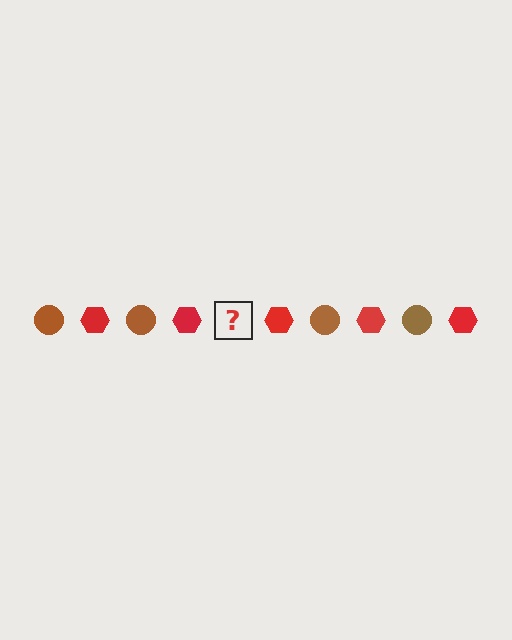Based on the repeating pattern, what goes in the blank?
The blank should be a brown circle.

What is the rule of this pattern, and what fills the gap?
The rule is that the pattern alternates between brown circle and red hexagon. The gap should be filled with a brown circle.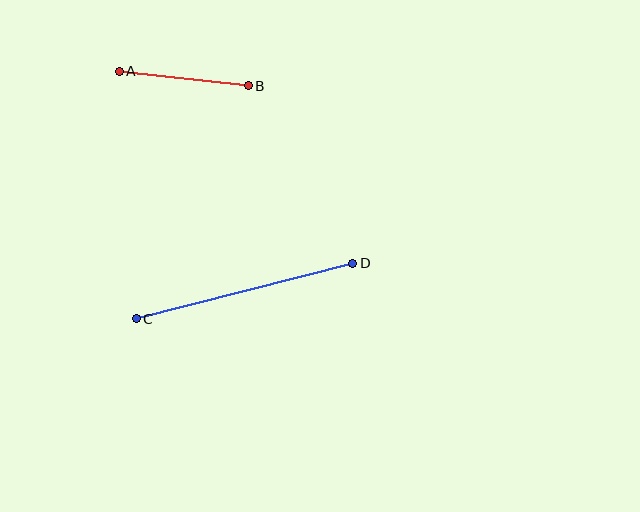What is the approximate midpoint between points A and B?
The midpoint is at approximately (184, 78) pixels.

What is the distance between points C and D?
The distance is approximately 223 pixels.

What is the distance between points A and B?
The distance is approximately 130 pixels.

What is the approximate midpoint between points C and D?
The midpoint is at approximately (244, 291) pixels.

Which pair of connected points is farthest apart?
Points C and D are farthest apart.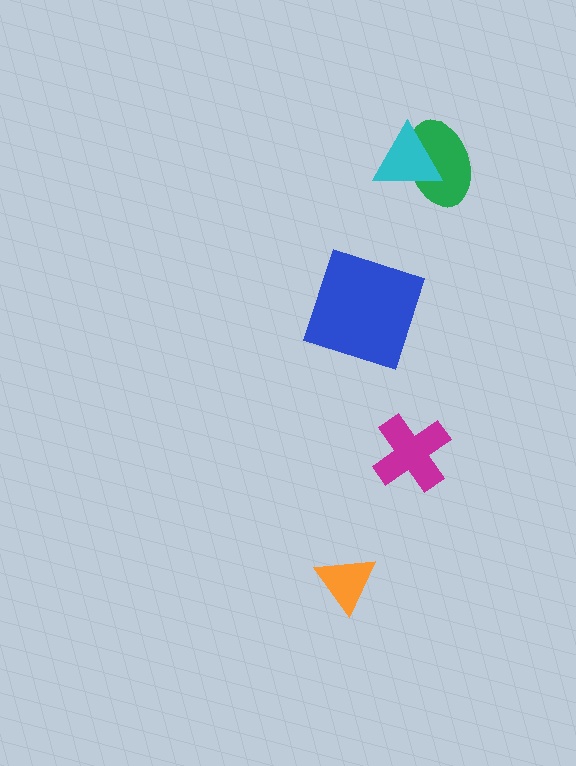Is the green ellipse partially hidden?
Yes, it is partially covered by another shape.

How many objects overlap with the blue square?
0 objects overlap with the blue square.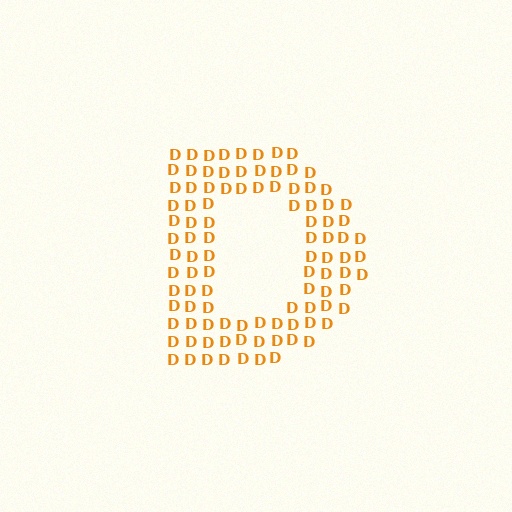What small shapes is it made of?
It is made of small letter D's.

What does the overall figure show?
The overall figure shows the letter D.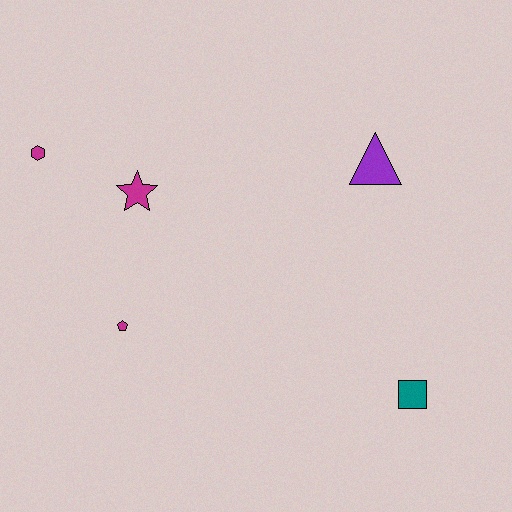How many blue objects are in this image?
There are no blue objects.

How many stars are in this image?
There is 1 star.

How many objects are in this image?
There are 5 objects.